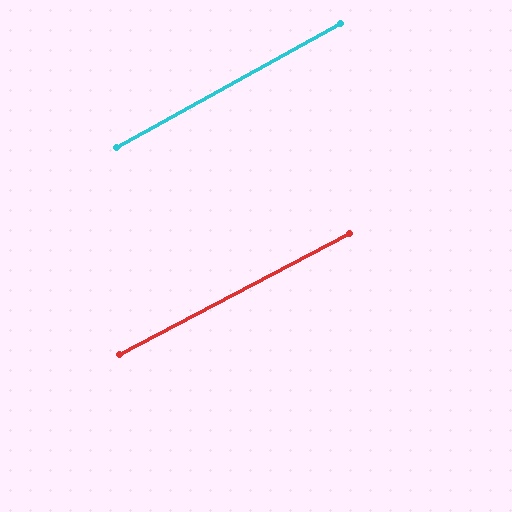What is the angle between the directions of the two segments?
Approximately 1 degree.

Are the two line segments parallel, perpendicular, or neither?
Parallel — their directions differ by only 1.2°.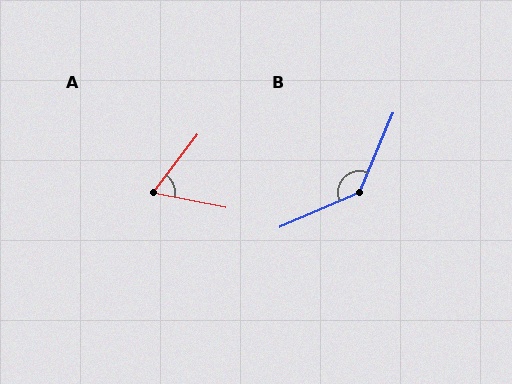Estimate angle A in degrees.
Approximately 64 degrees.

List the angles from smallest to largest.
A (64°), B (137°).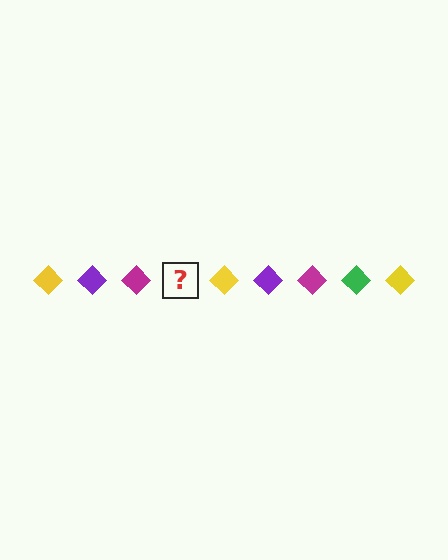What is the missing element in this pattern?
The missing element is a green diamond.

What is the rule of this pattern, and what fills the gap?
The rule is that the pattern cycles through yellow, purple, magenta, green diamonds. The gap should be filled with a green diamond.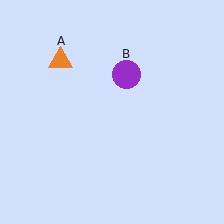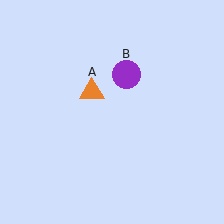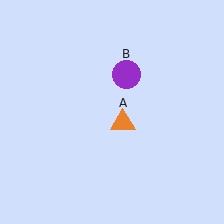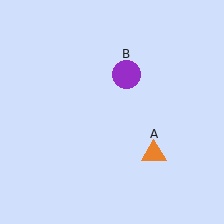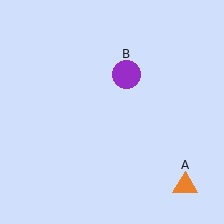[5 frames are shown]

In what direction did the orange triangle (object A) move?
The orange triangle (object A) moved down and to the right.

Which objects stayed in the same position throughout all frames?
Purple circle (object B) remained stationary.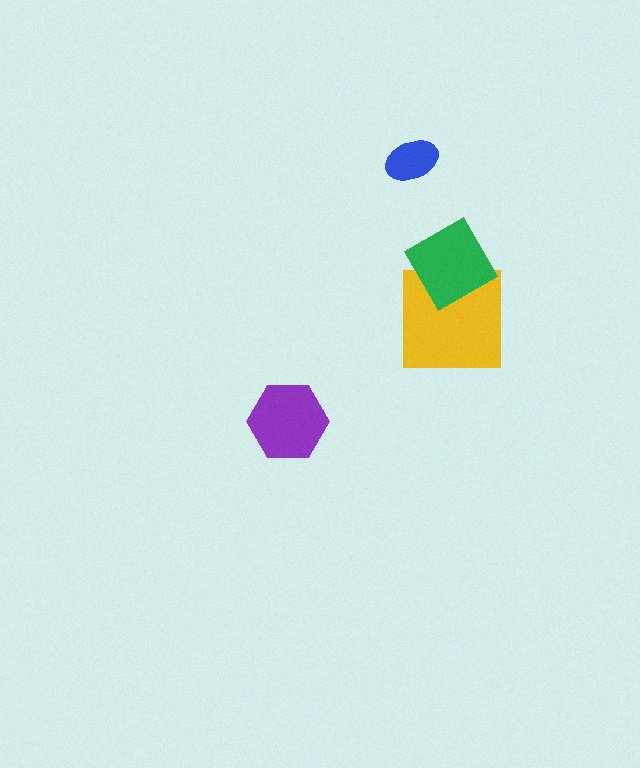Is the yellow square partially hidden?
Yes, it is partially covered by another shape.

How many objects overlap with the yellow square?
1 object overlaps with the yellow square.